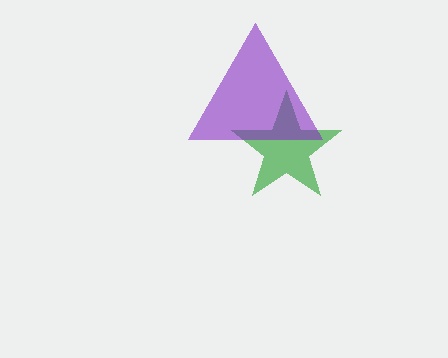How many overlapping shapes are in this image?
There are 2 overlapping shapes in the image.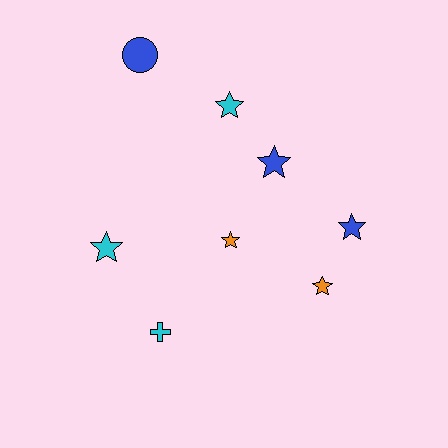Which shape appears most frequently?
Star, with 6 objects.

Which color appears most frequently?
Cyan, with 3 objects.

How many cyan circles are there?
There are no cyan circles.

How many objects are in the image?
There are 8 objects.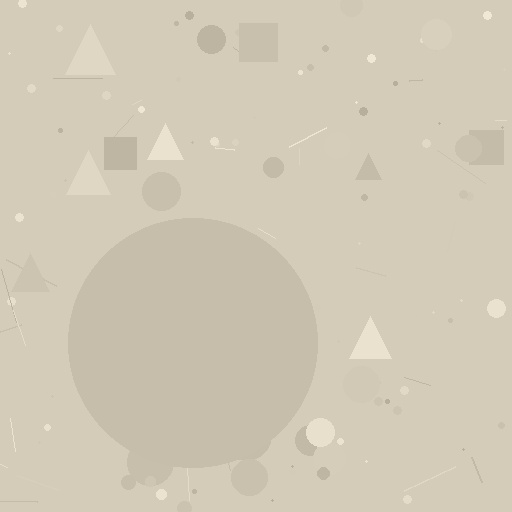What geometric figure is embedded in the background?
A circle is embedded in the background.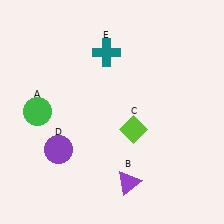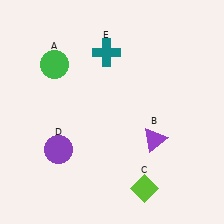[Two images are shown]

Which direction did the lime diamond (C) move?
The lime diamond (C) moved down.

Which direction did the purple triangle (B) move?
The purple triangle (B) moved up.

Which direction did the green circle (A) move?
The green circle (A) moved up.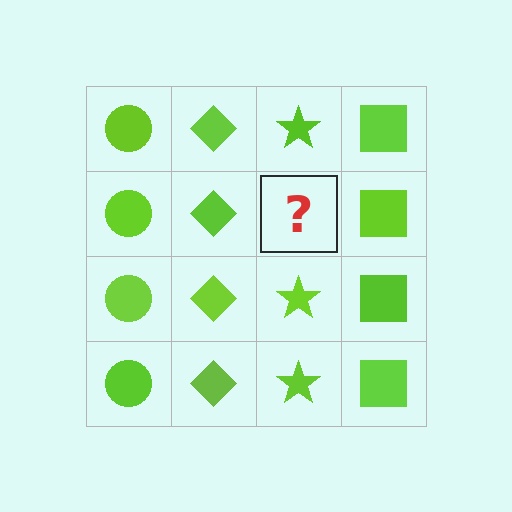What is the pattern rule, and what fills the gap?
The rule is that each column has a consistent shape. The gap should be filled with a lime star.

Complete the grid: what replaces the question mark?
The question mark should be replaced with a lime star.